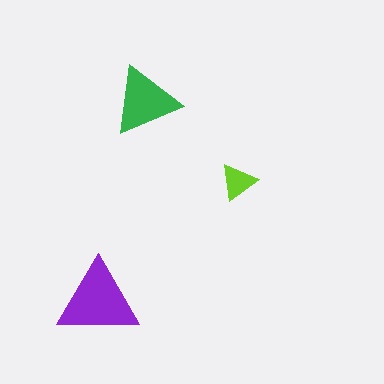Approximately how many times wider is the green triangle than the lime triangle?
About 2 times wider.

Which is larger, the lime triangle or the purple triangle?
The purple one.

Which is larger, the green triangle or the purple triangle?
The purple one.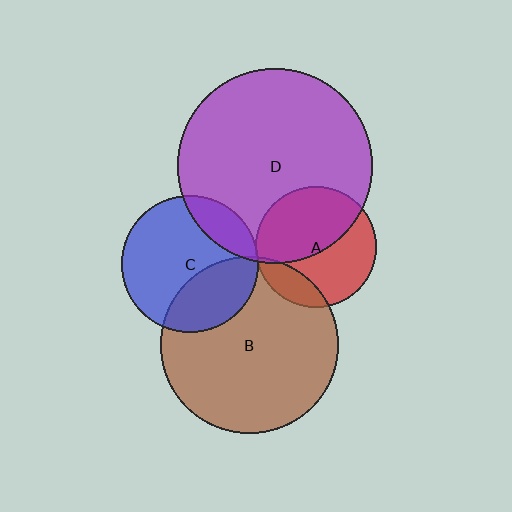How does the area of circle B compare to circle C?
Approximately 1.7 times.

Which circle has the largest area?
Circle D (purple).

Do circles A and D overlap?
Yes.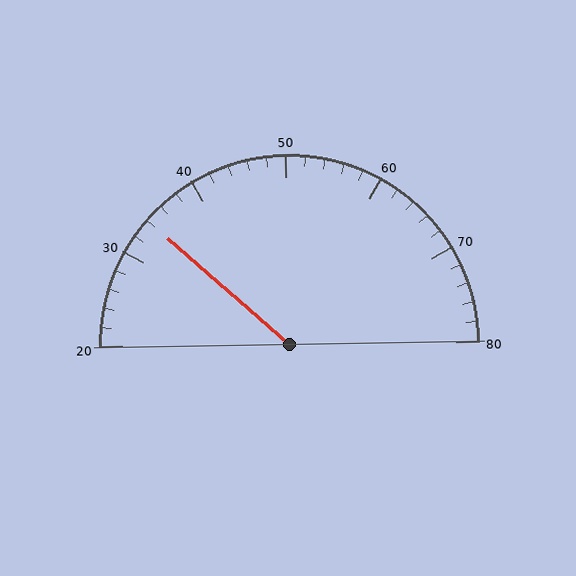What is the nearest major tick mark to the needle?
The nearest major tick mark is 30.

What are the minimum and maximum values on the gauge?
The gauge ranges from 20 to 80.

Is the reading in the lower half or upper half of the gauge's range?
The reading is in the lower half of the range (20 to 80).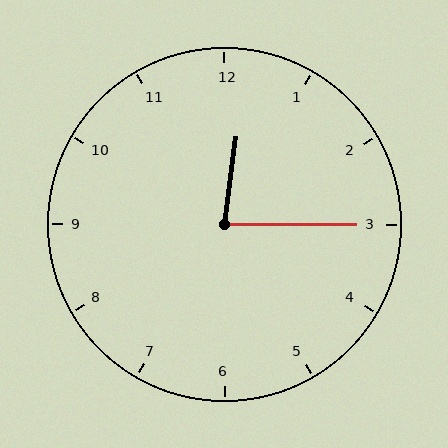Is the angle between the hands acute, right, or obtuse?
It is acute.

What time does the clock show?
12:15.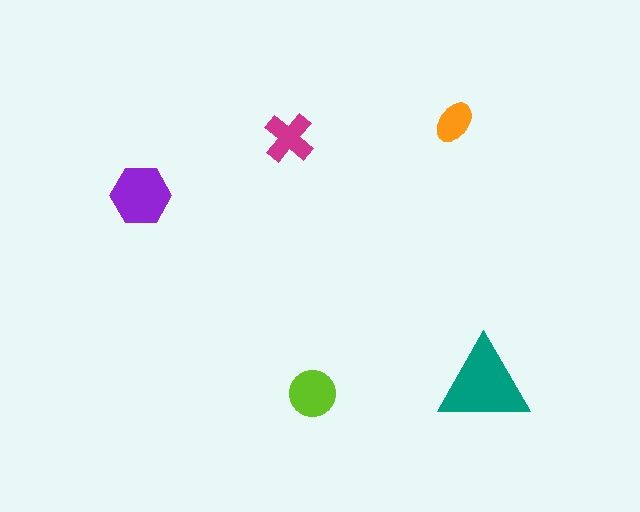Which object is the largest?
The teal triangle.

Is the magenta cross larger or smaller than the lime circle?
Smaller.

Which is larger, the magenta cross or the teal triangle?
The teal triangle.